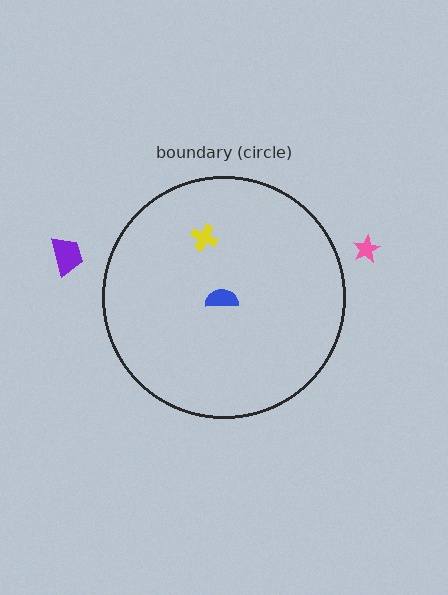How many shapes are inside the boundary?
2 inside, 2 outside.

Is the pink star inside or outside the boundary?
Outside.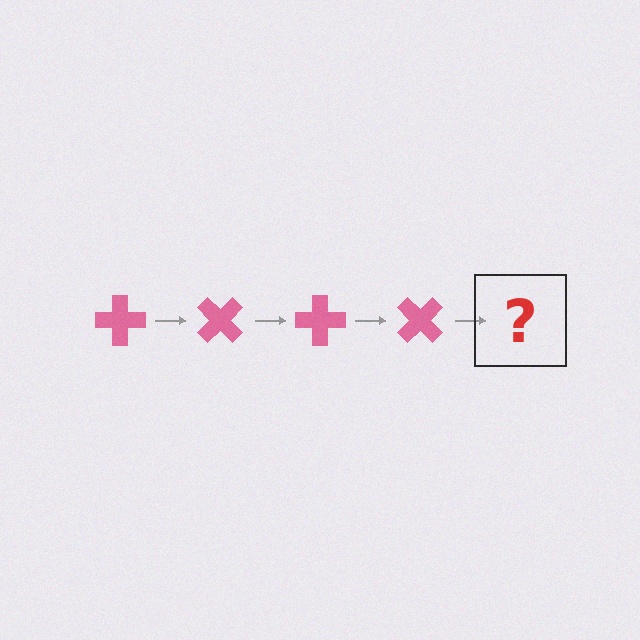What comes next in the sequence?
The next element should be a pink cross rotated 180 degrees.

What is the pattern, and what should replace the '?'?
The pattern is that the cross rotates 45 degrees each step. The '?' should be a pink cross rotated 180 degrees.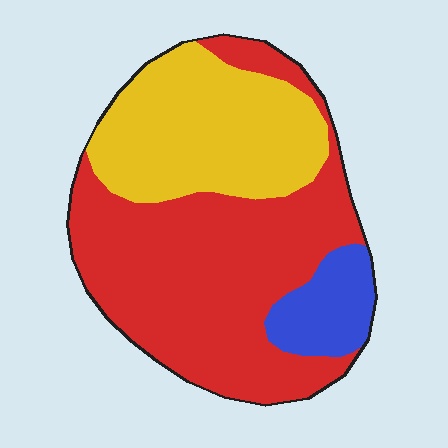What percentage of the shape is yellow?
Yellow takes up between a sixth and a third of the shape.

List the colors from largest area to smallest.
From largest to smallest: red, yellow, blue.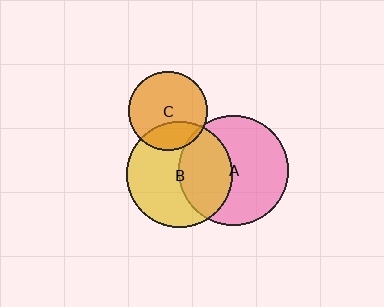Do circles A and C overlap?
Yes.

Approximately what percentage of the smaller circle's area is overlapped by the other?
Approximately 5%.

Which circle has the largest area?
Circle A (pink).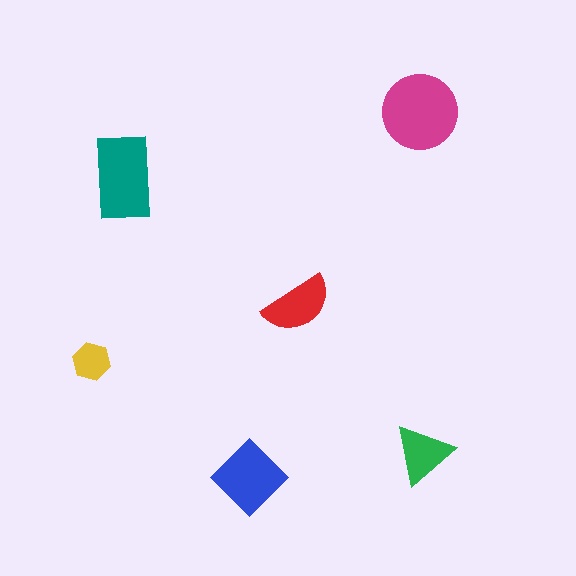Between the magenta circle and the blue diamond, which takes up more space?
The magenta circle.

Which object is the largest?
The magenta circle.